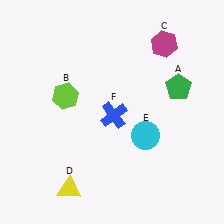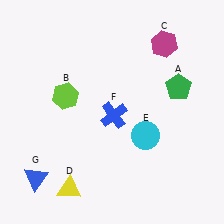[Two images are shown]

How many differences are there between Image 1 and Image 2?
There is 1 difference between the two images.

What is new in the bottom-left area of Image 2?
A blue triangle (G) was added in the bottom-left area of Image 2.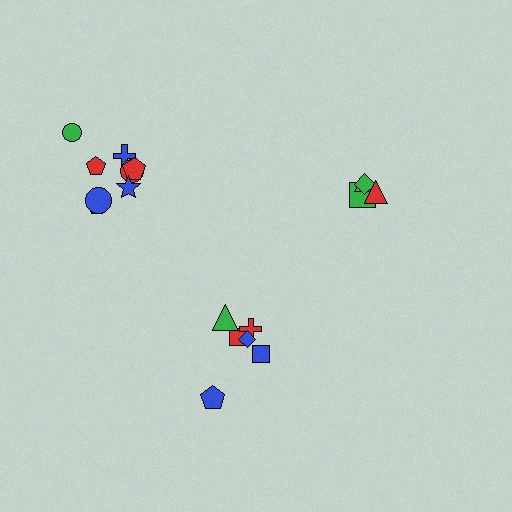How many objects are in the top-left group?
There are 8 objects.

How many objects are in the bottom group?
There are 6 objects.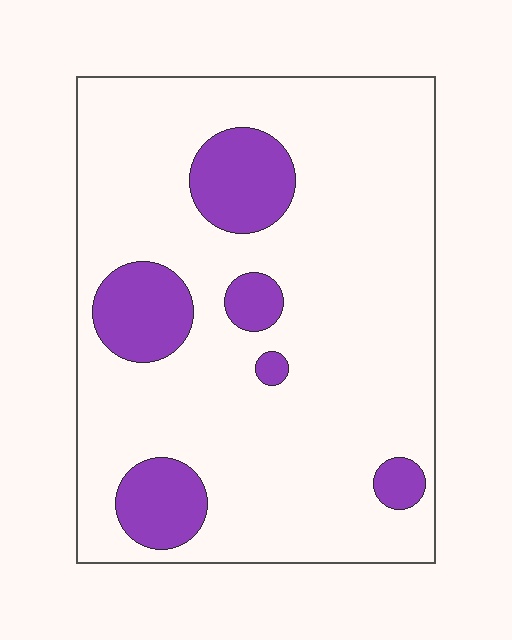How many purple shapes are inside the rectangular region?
6.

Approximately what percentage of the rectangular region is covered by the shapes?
Approximately 15%.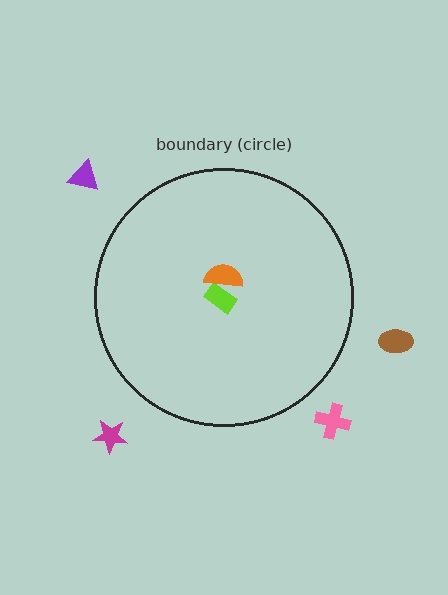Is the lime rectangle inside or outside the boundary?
Inside.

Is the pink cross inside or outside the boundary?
Outside.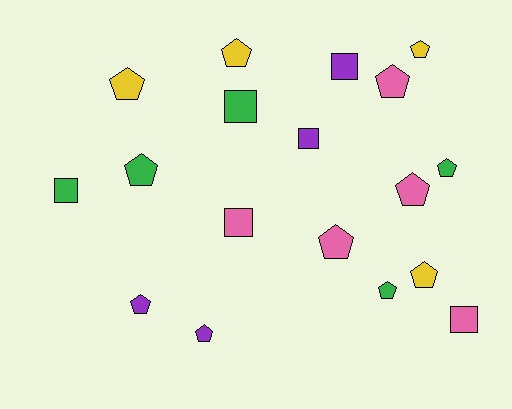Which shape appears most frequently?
Pentagon, with 12 objects.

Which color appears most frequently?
Green, with 5 objects.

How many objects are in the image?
There are 18 objects.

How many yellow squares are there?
There are no yellow squares.